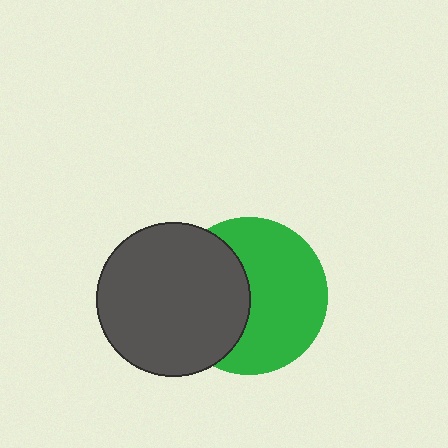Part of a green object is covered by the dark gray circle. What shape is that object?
It is a circle.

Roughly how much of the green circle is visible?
About half of it is visible (roughly 60%).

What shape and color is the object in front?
The object in front is a dark gray circle.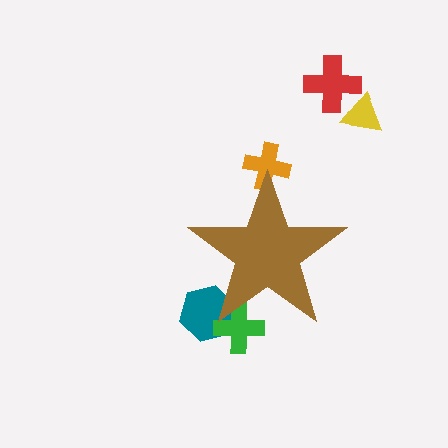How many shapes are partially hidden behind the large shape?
3 shapes are partially hidden.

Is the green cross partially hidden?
Yes, the green cross is partially hidden behind the brown star.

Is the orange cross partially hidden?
Yes, the orange cross is partially hidden behind the brown star.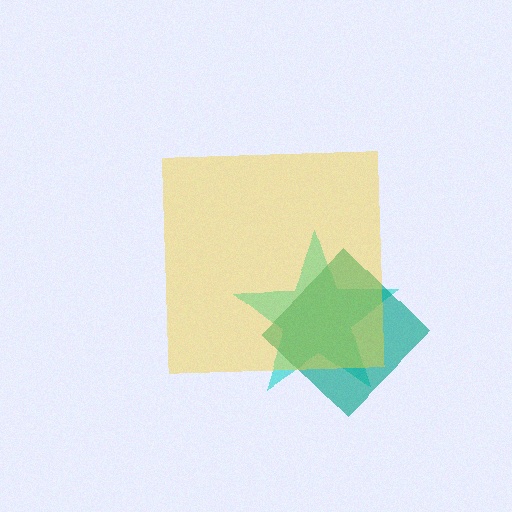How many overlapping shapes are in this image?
There are 3 overlapping shapes in the image.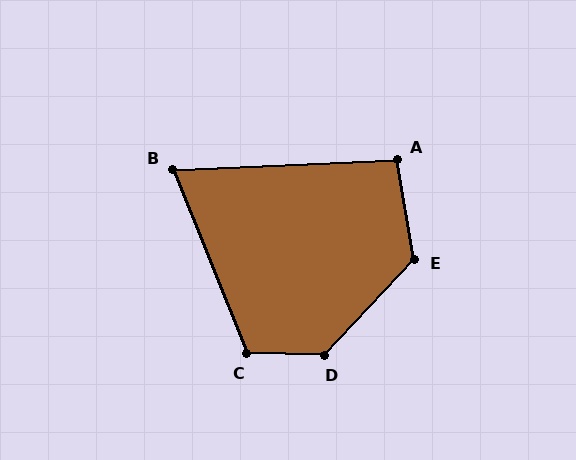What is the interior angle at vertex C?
Approximately 113 degrees (obtuse).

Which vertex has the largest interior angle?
D, at approximately 132 degrees.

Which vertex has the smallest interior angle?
B, at approximately 71 degrees.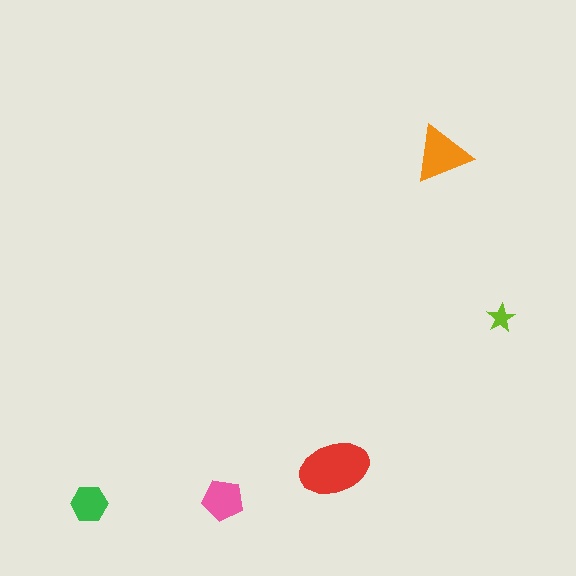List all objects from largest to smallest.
The red ellipse, the orange triangle, the pink pentagon, the green hexagon, the lime star.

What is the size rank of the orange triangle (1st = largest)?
2nd.